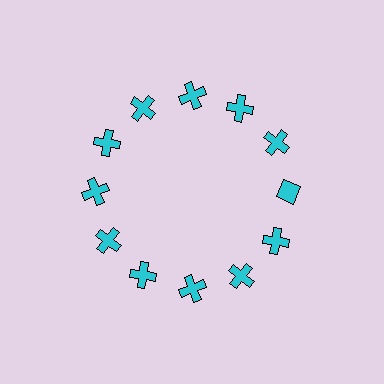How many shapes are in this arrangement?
There are 12 shapes arranged in a ring pattern.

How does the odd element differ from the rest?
It has a different shape: diamond instead of cross.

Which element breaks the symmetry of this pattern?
The cyan diamond at roughly the 3 o'clock position breaks the symmetry. All other shapes are cyan crosses.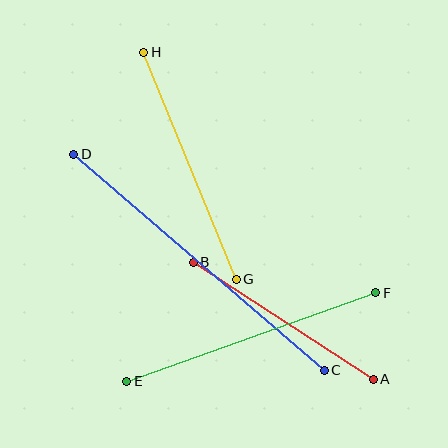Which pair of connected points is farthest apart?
Points C and D are farthest apart.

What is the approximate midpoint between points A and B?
The midpoint is at approximately (283, 321) pixels.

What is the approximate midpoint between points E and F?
The midpoint is at approximately (251, 337) pixels.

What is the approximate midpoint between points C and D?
The midpoint is at approximately (199, 262) pixels.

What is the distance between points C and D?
The distance is approximately 331 pixels.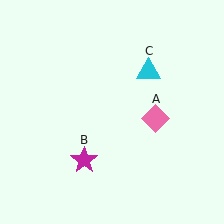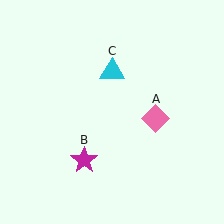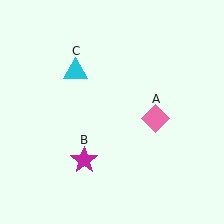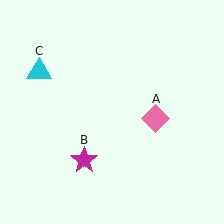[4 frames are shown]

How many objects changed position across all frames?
1 object changed position: cyan triangle (object C).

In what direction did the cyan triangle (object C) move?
The cyan triangle (object C) moved left.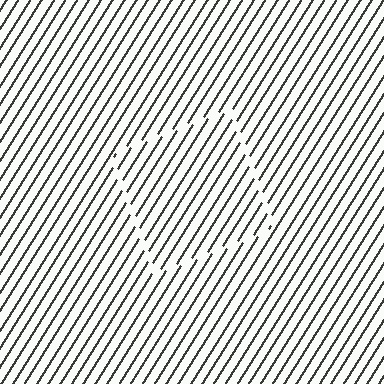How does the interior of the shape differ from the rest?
The interior of the shape contains the same grating, shifted by half a period — the contour is defined by the phase discontinuity where line-ends from the inner and outer gratings abut.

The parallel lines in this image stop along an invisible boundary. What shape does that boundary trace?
An illusory square. The interior of the shape contains the same grating, shifted by half a period — the contour is defined by the phase discontinuity where line-ends from the inner and outer gratings abut.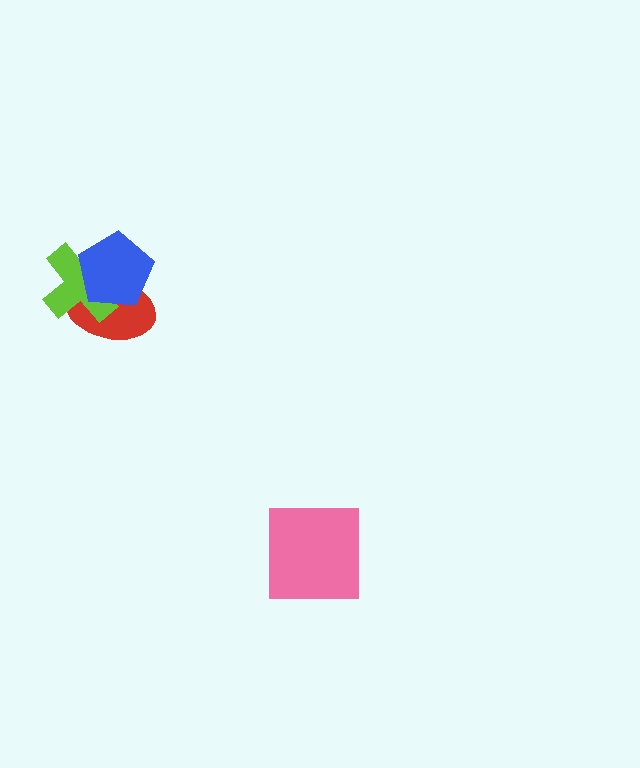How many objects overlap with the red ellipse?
2 objects overlap with the red ellipse.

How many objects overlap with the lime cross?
2 objects overlap with the lime cross.